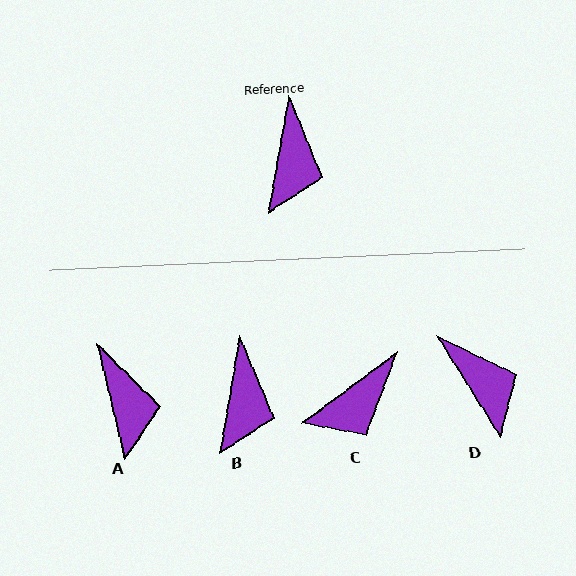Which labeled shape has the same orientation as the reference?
B.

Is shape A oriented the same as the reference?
No, it is off by about 23 degrees.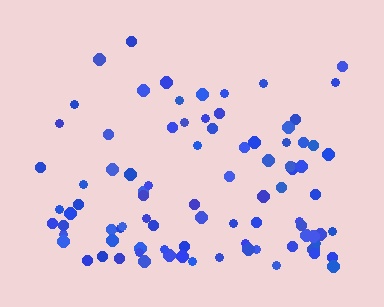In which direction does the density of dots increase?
From top to bottom, with the bottom side densest.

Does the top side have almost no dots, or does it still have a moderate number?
Still a moderate number, just noticeably fewer than the bottom.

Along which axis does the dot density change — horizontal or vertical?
Vertical.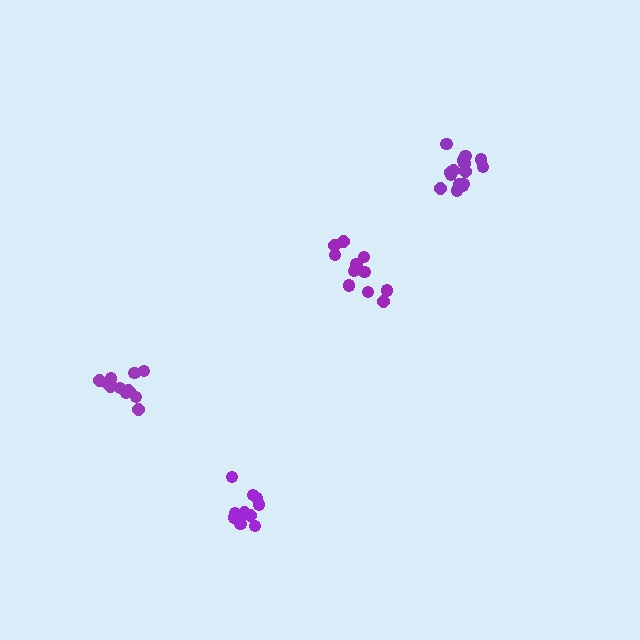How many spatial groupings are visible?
There are 4 spatial groupings.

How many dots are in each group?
Group 1: 13 dots, Group 2: 12 dots, Group 3: 11 dots, Group 4: 15 dots (51 total).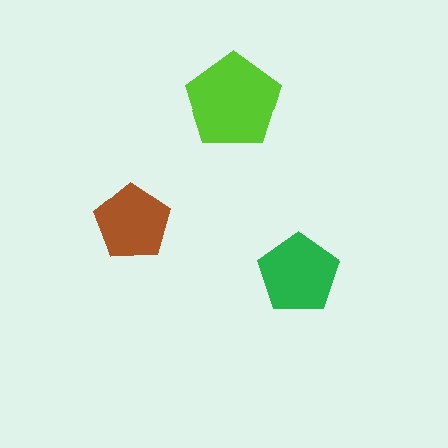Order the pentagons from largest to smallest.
the lime one, the green one, the brown one.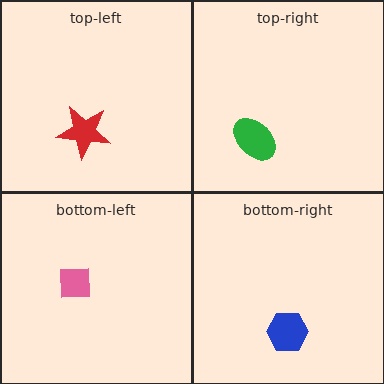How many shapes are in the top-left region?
1.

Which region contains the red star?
The top-left region.